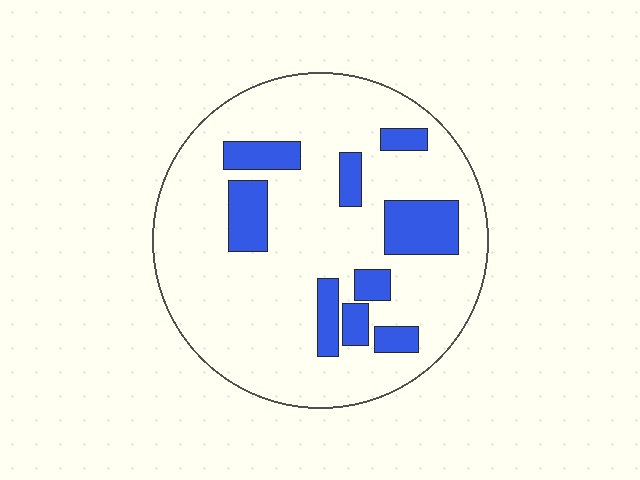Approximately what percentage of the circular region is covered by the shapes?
Approximately 20%.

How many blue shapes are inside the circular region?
9.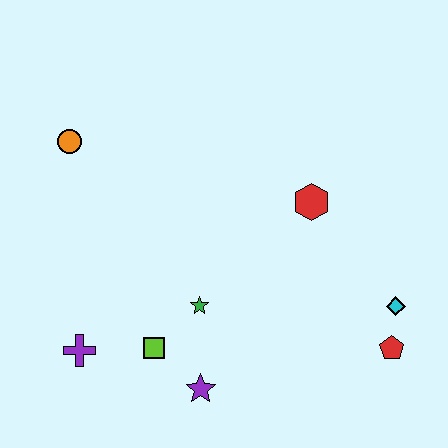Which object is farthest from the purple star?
The orange circle is farthest from the purple star.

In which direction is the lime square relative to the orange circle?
The lime square is below the orange circle.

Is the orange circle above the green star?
Yes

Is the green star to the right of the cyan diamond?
No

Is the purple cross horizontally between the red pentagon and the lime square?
No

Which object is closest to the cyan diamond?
The red pentagon is closest to the cyan diamond.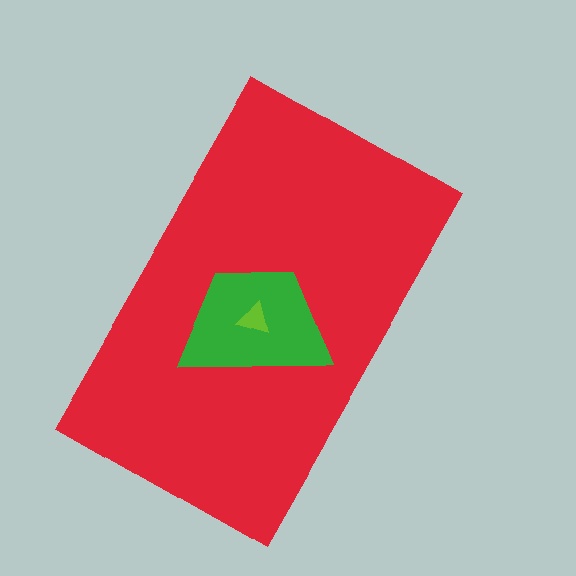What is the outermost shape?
The red rectangle.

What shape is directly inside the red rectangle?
The green trapezoid.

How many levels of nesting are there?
3.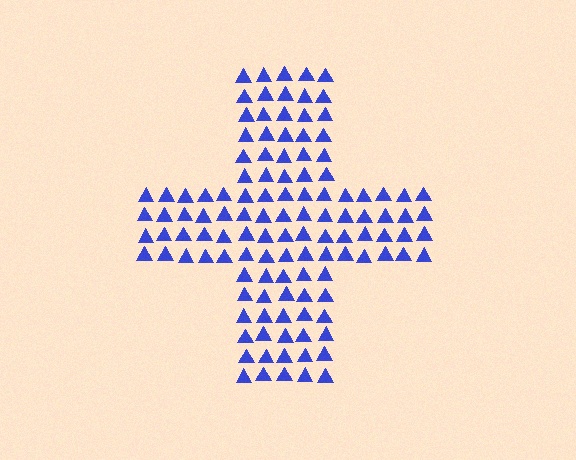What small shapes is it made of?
It is made of small triangles.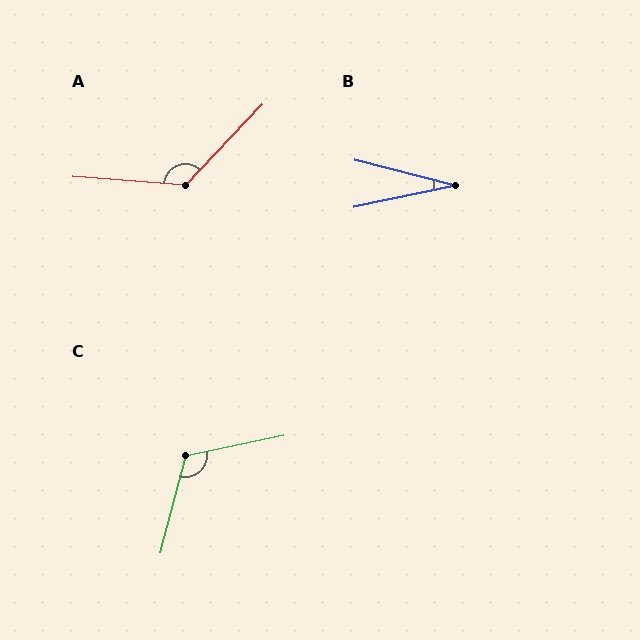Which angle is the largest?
A, at approximately 129 degrees.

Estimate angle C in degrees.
Approximately 117 degrees.